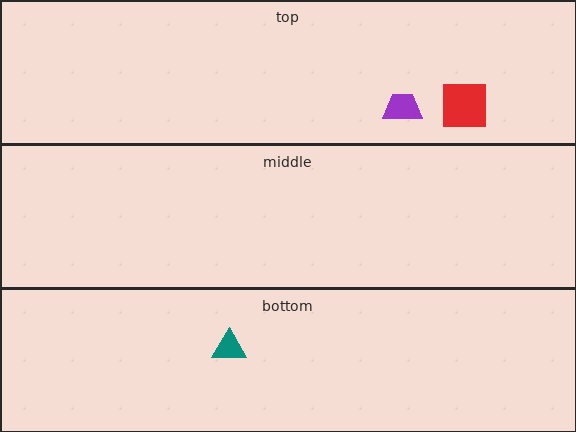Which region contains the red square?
The top region.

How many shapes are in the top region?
2.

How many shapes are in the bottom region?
1.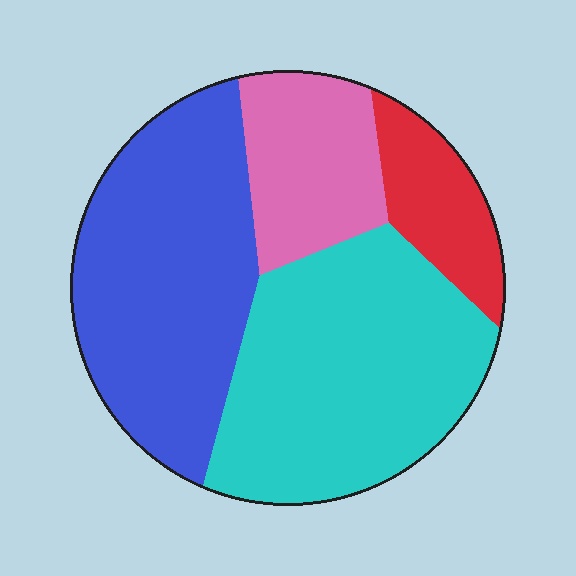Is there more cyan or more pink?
Cyan.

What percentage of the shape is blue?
Blue takes up about three eighths (3/8) of the shape.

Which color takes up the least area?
Red, at roughly 10%.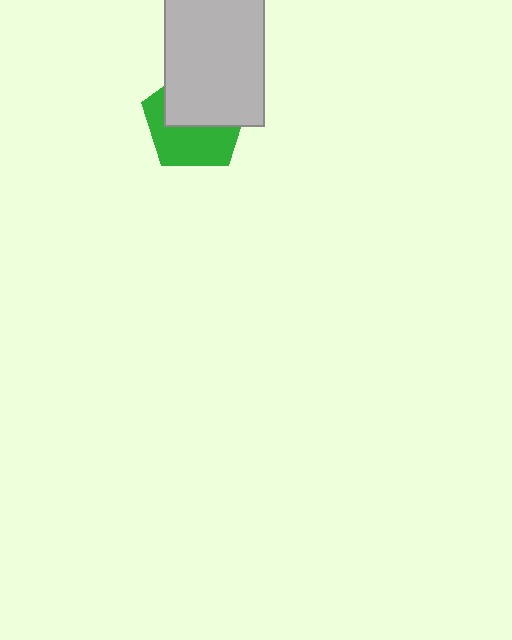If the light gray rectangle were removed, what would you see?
You would see the complete green pentagon.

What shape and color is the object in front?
The object in front is a light gray rectangle.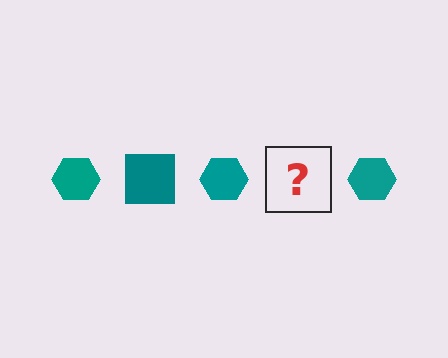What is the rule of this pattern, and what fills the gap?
The rule is that the pattern cycles through hexagon, square shapes in teal. The gap should be filled with a teal square.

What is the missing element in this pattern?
The missing element is a teal square.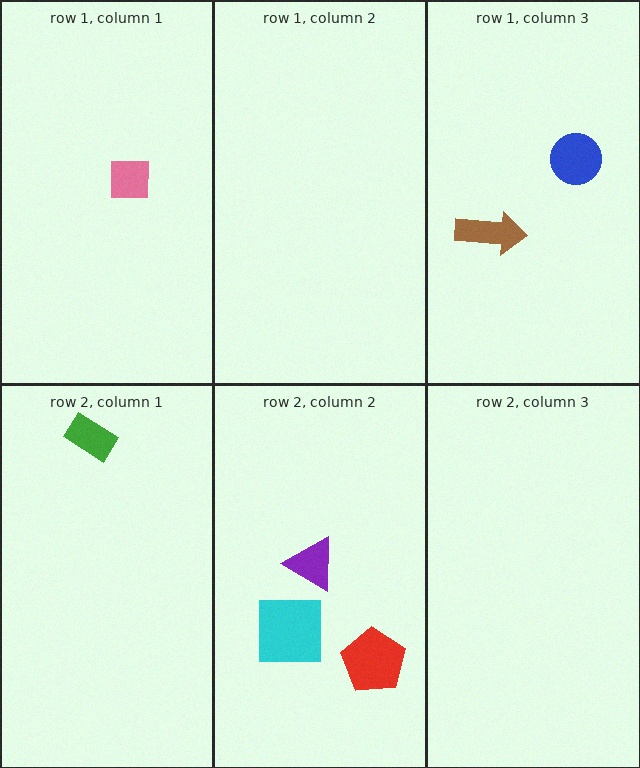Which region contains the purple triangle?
The row 2, column 2 region.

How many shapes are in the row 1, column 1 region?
1.